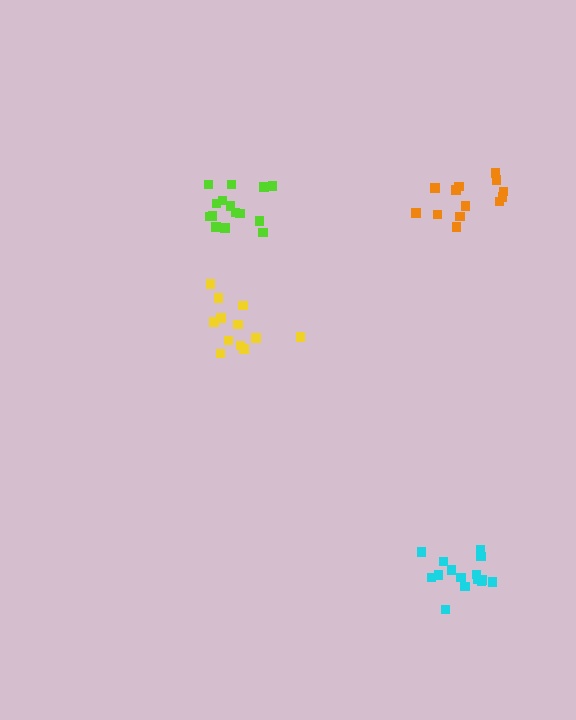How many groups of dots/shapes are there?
There are 4 groups.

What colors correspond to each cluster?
The clusters are colored: orange, yellow, cyan, lime.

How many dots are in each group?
Group 1: 13 dots, Group 2: 12 dots, Group 3: 15 dots, Group 4: 15 dots (55 total).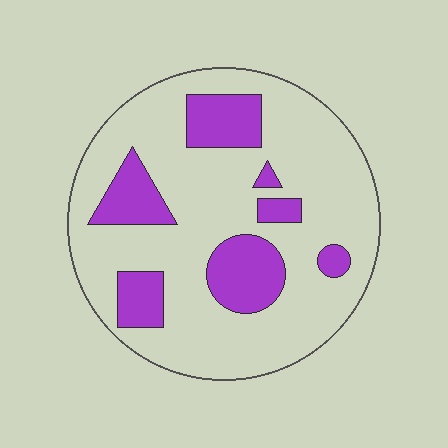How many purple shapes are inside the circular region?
7.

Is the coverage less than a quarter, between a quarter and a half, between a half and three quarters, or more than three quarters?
Less than a quarter.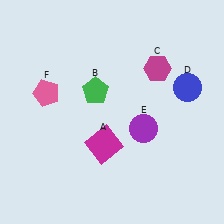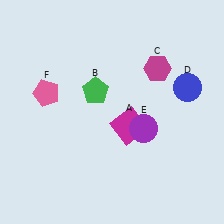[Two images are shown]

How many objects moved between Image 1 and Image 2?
1 object moved between the two images.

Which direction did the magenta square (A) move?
The magenta square (A) moved right.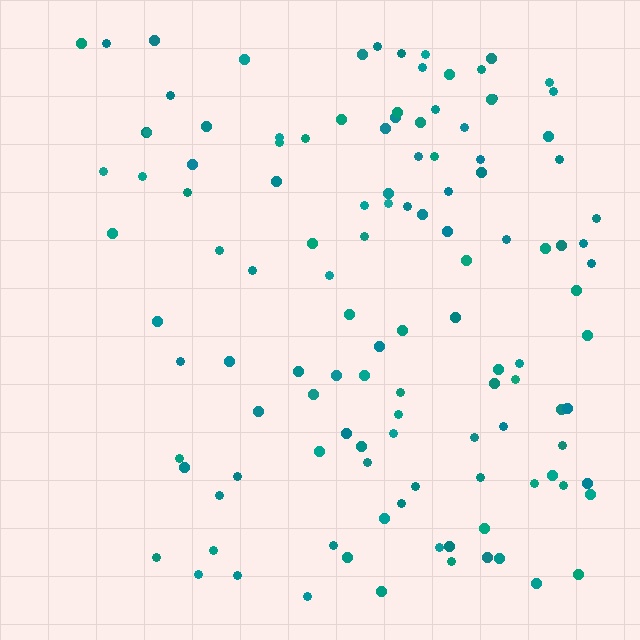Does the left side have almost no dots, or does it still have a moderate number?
Still a moderate number, just noticeably fewer than the right.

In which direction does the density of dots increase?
From left to right, with the right side densest.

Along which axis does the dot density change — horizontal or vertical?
Horizontal.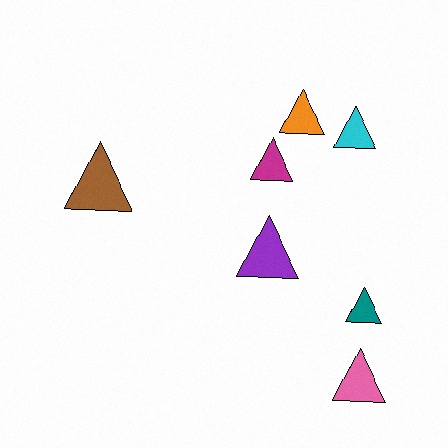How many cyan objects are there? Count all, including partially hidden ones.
There is 1 cyan object.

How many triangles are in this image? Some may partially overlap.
There are 7 triangles.